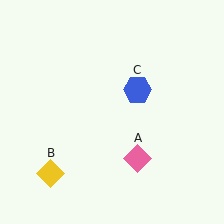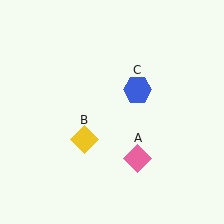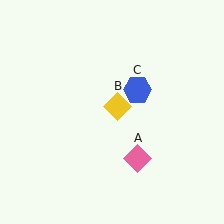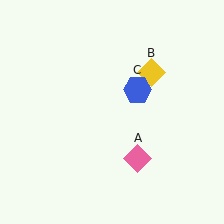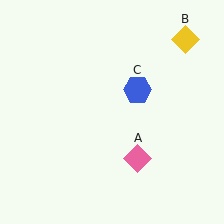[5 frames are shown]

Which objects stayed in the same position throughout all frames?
Pink diamond (object A) and blue hexagon (object C) remained stationary.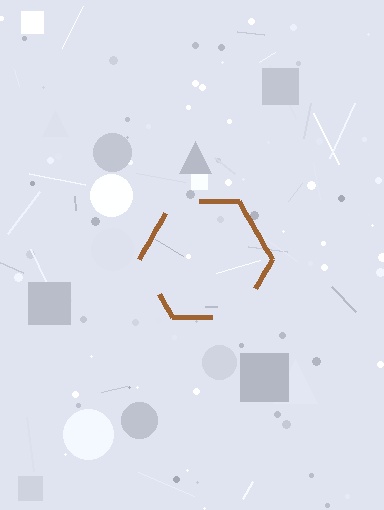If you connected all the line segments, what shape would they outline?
They would outline a hexagon.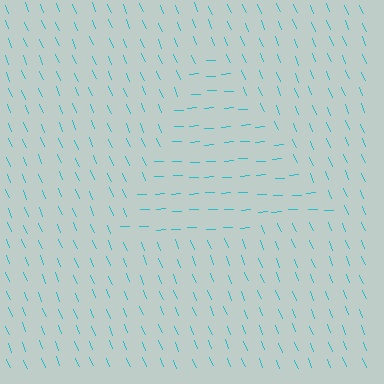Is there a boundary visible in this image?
Yes, there is a texture boundary formed by a change in line orientation.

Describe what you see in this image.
The image is filled with small cyan line segments. A triangle region in the image has lines oriented differently from the surrounding lines, creating a visible texture boundary.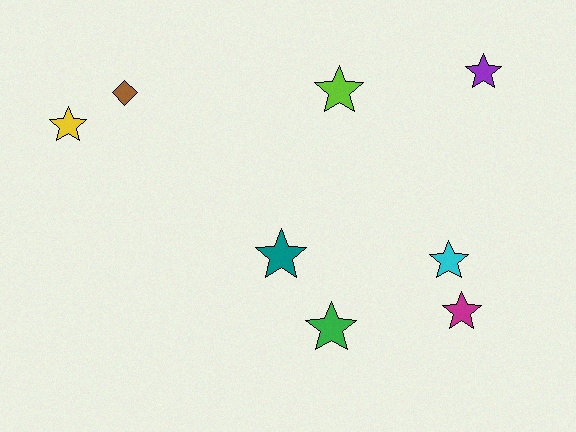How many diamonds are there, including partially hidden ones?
There is 1 diamond.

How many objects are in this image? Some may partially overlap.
There are 8 objects.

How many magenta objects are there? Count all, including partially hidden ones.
There is 1 magenta object.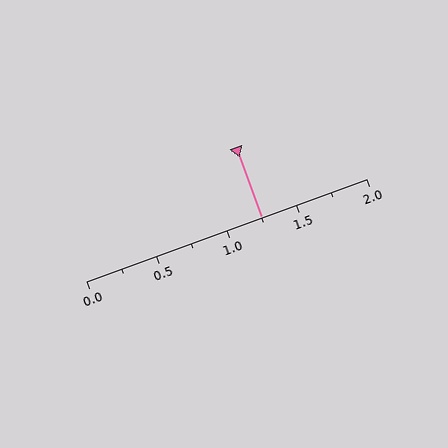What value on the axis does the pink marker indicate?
The marker indicates approximately 1.25.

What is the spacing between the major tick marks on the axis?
The major ticks are spaced 0.5 apart.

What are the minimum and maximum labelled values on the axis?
The axis runs from 0.0 to 2.0.